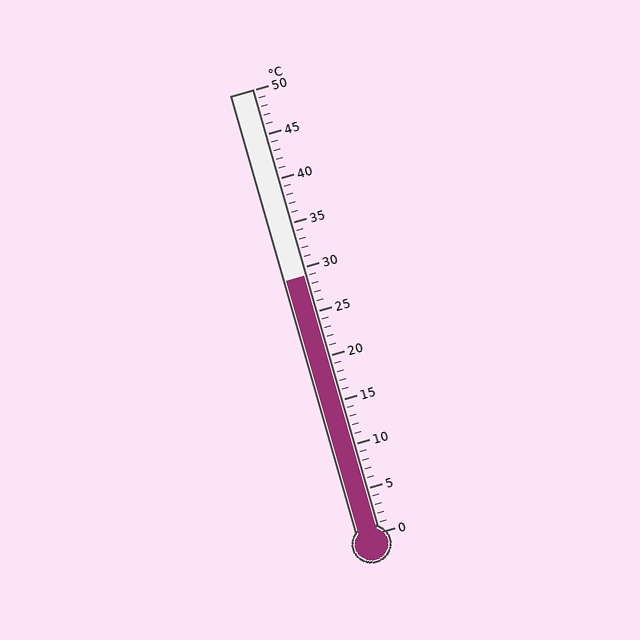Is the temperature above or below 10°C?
The temperature is above 10°C.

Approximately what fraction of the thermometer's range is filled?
The thermometer is filled to approximately 60% of its range.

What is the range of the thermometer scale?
The thermometer scale ranges from 0°C to 50°C.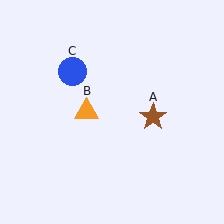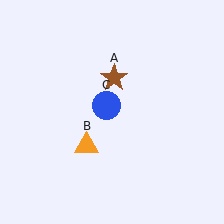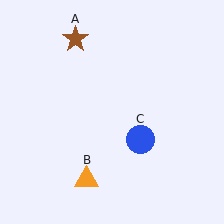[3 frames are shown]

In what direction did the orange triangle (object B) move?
The orange triangle (object B) moved down.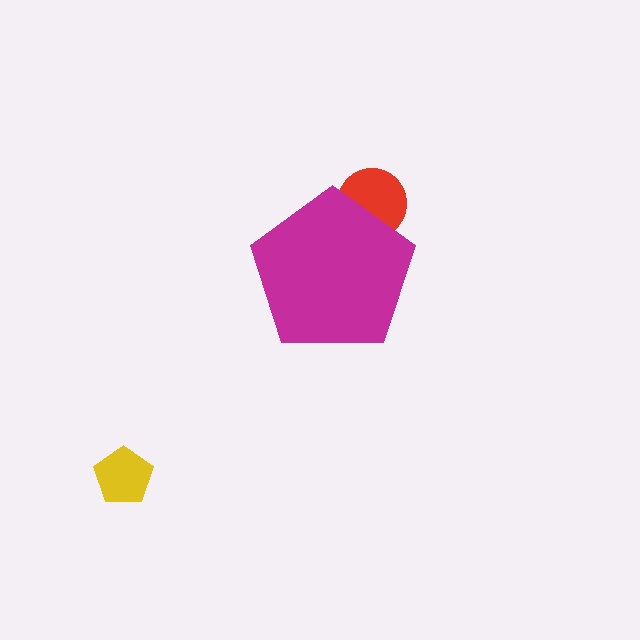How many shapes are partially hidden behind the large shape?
2 shapes are partially hidden.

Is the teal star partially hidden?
Yes, the teal star is partially hidden behind the magenta pentagon.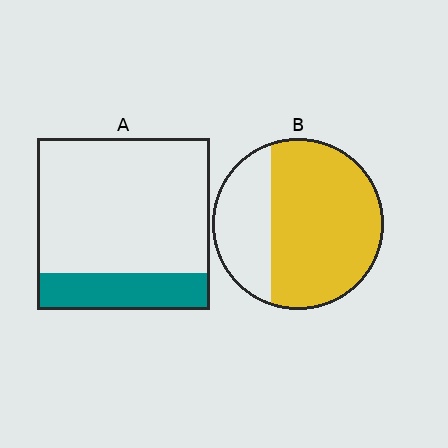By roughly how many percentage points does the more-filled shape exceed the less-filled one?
By roughly 50 percentage points (B over A).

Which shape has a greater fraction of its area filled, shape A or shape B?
Shape B.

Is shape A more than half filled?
No.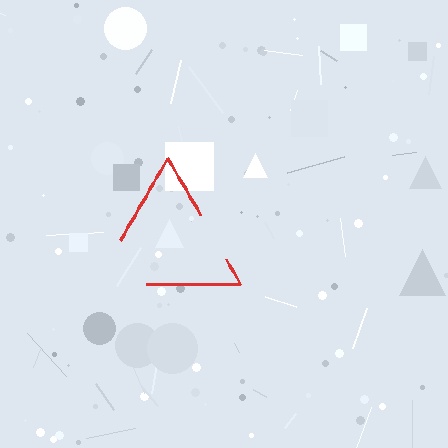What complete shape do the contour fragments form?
The contour fragments form a triangle.